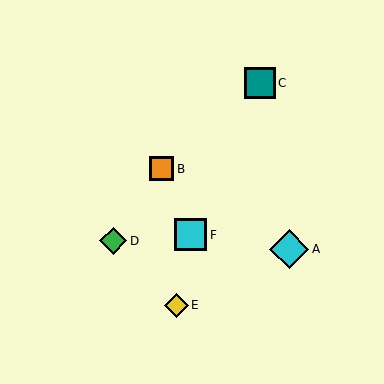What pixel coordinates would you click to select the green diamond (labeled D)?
Click at (113, 241) to select the green diamond D.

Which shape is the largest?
The cyan diamond (labeled A) is the largest.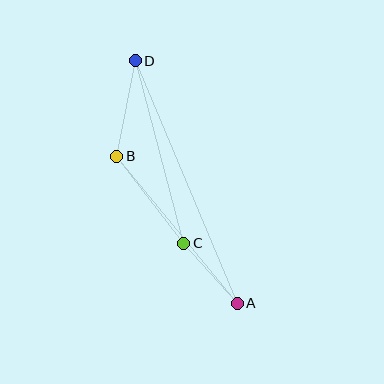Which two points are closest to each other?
Points A and C are closest to each other.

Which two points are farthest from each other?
Points A and D are farthest from each other.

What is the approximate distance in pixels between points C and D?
The distance between C and D is approximately 189 pixels.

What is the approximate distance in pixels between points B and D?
The distance between B and D is approximately 97 pixels.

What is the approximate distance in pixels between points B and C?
The distance between B and C is approximately 110 pixels.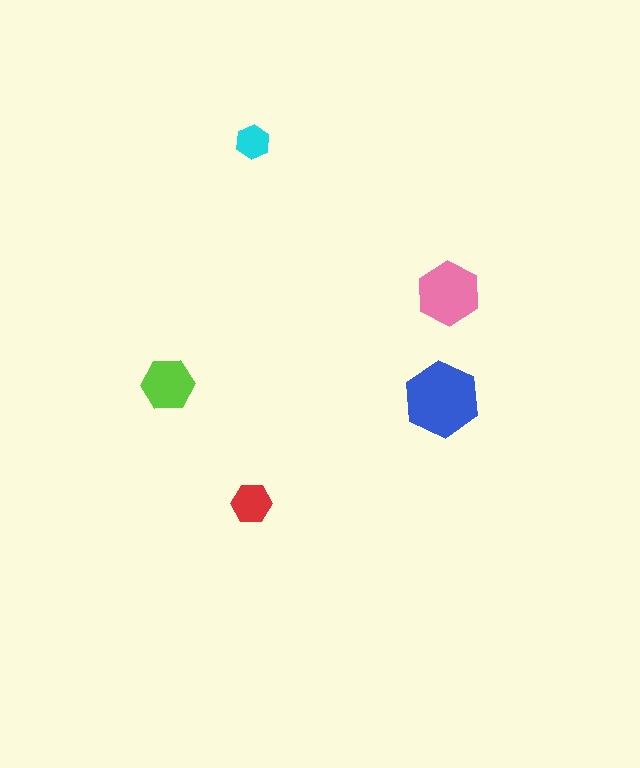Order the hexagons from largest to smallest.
the blue one, the pink one, the lime one, the red one, the cyan one.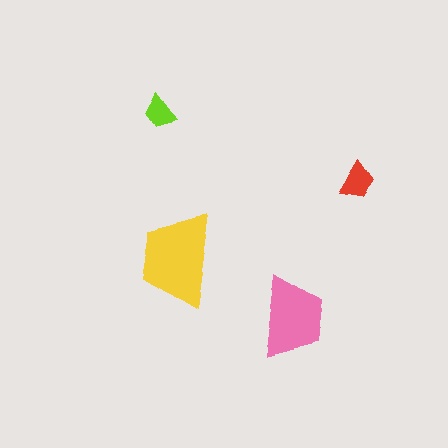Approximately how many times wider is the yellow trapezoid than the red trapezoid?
About 2.5 times wider.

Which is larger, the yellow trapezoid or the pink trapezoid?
The yellow one.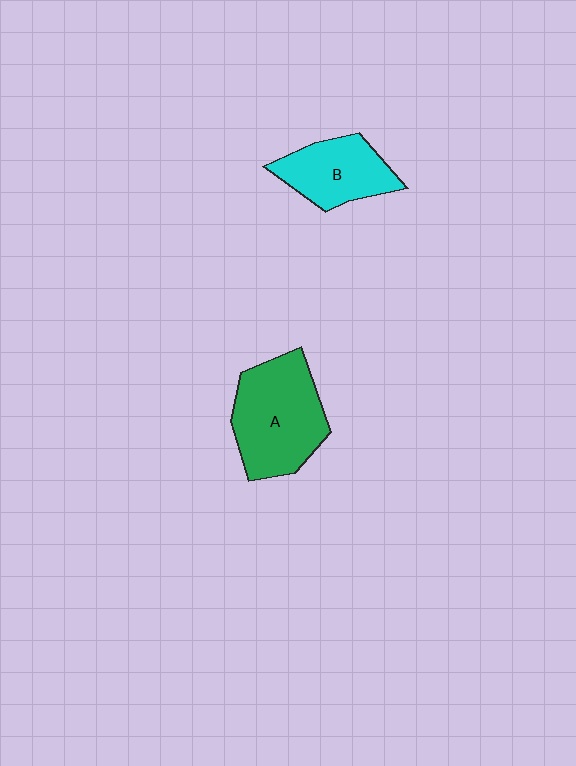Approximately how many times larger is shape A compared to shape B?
Approximately 1.5 times.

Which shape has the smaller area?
Shape B (cyan).